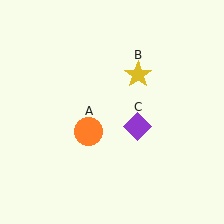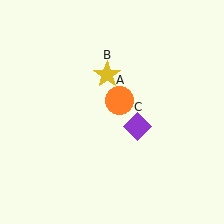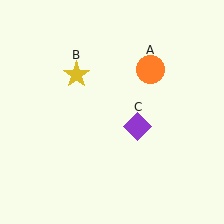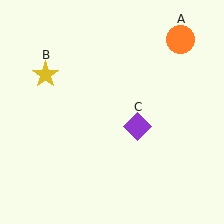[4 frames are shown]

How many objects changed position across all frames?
2 objects changed position: orange circle (object A), yellow star (object B).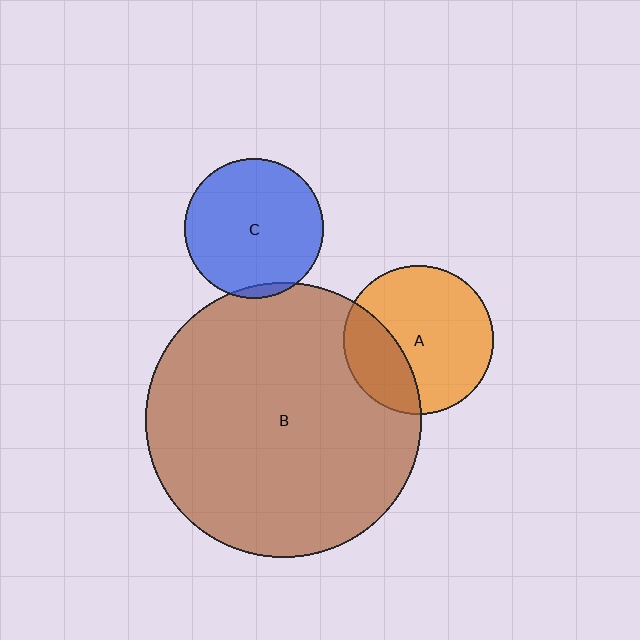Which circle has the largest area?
Circle B (brown).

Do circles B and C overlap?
Yes.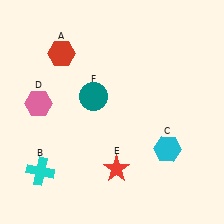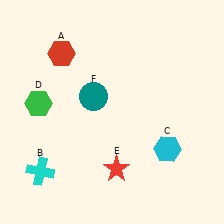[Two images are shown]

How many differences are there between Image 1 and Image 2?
There is 1 difference between the two images.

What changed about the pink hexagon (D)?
In Image 1, D is pink. In Image 2, it changed to green.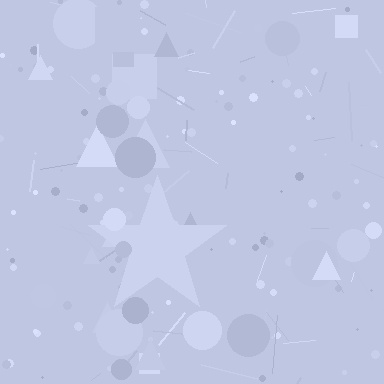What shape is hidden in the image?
A star is hidden in the image.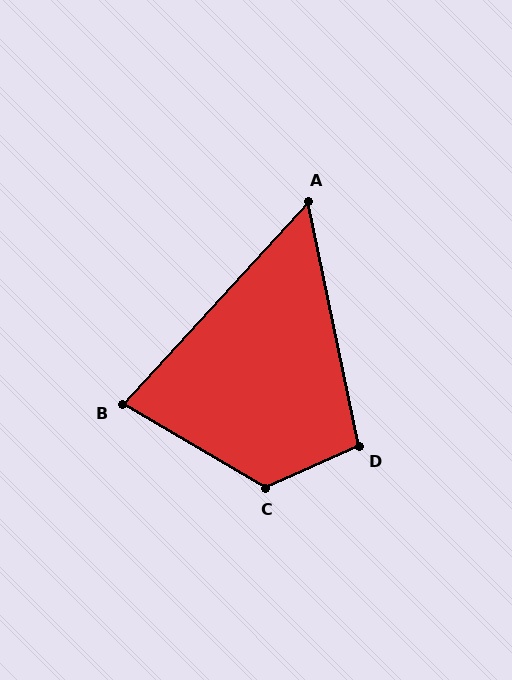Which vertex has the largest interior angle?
C, at approximately 126 degrees.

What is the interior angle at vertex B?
Approximately 78 degrees (acute).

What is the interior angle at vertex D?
Approximately 102 degrees (obtuse).